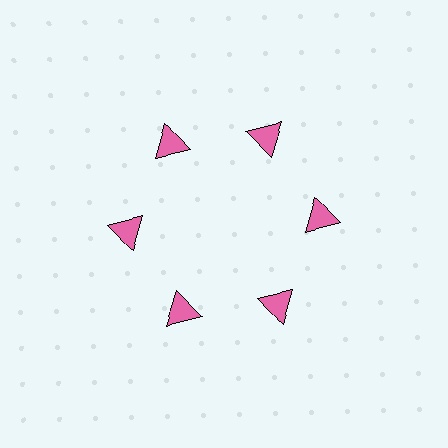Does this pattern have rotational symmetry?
Yes, this pattern has 6-fold rotational symmetry. It looks the same after rotating 60 degrees around the center.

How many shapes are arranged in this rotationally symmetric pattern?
There are 6 shapes, arranged in 6 groups of 1.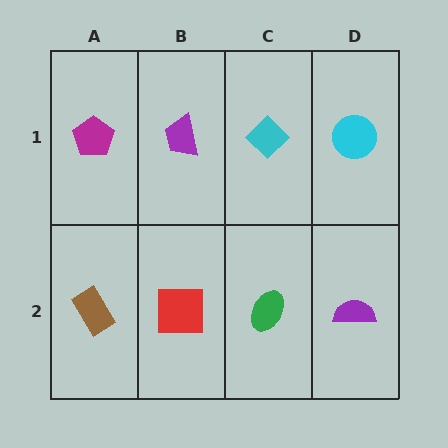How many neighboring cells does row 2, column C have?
3.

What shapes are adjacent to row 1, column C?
A green ellipse (row 2, column C), a purple trapezoid (row 1, column B), a cyan circle (row 1, column D).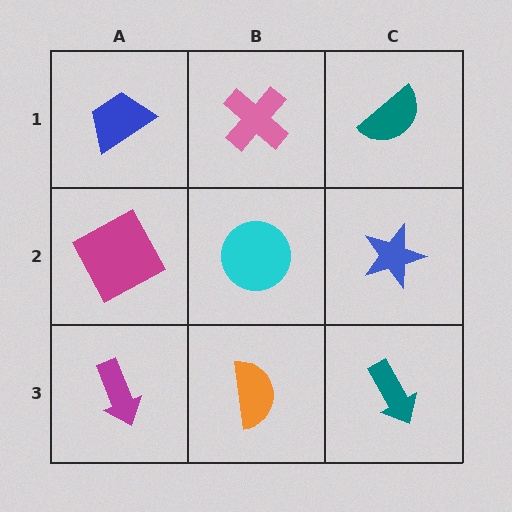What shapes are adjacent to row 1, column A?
A magenta square (row 2, column A), a pink cross (row 1, column B).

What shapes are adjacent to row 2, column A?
A blue trapezoid (row 1, column A), a magenta arrow (row 3, column A), a cyan circle (row 2, column B).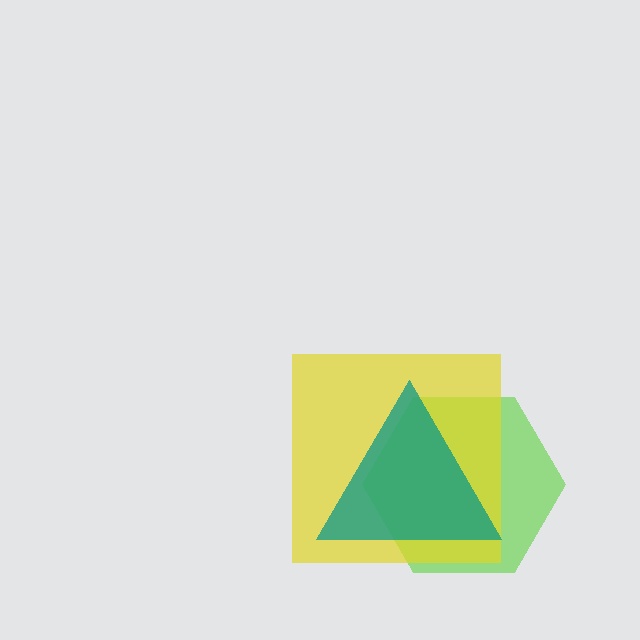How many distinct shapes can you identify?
There are 3 distinct shapes: a lime hexagon, a yellow square, a teal triangle.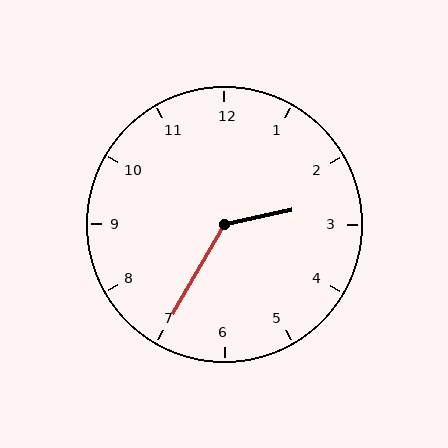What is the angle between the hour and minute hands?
Approximately 132 degrees.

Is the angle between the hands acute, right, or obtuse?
It is obtuse.